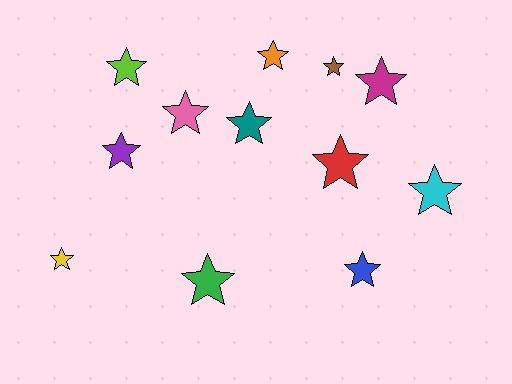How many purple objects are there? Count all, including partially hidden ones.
There is 1 purple object.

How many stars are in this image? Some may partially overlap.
There are 12 stars.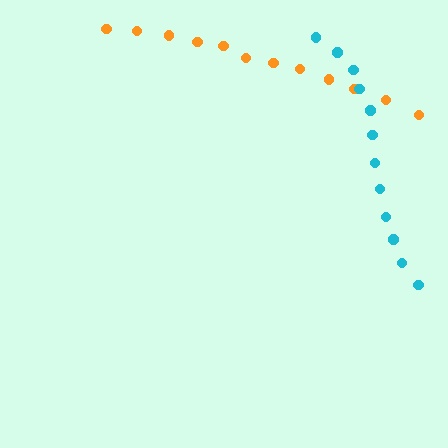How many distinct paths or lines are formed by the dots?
There are 2 distinct paths.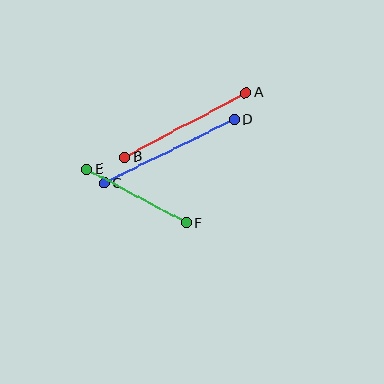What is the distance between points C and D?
The distance is approximately 145 pixels.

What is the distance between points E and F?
The distance is approximately 113 pixels.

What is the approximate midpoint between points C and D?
The midpoint is at approximately (169, 151) pixels.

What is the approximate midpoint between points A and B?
The midpoint is at approximately (185, 125) pixels.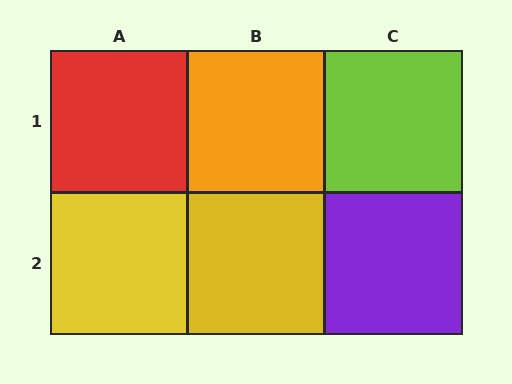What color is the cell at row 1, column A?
Red.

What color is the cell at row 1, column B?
Orange.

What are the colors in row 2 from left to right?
Yellow, yellow, purple.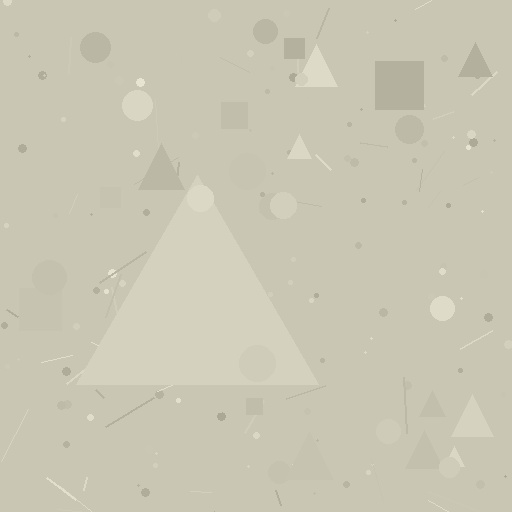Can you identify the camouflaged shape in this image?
The camouflaged shape is a triangle.